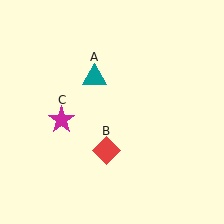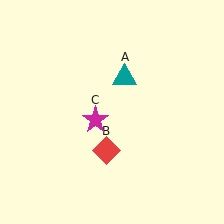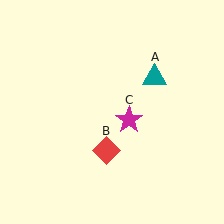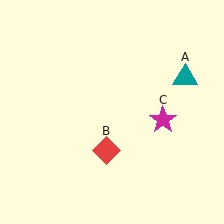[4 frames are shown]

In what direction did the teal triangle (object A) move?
The teal triangle (object A) moved right.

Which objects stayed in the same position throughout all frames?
Red diamond (object B) remained stationary.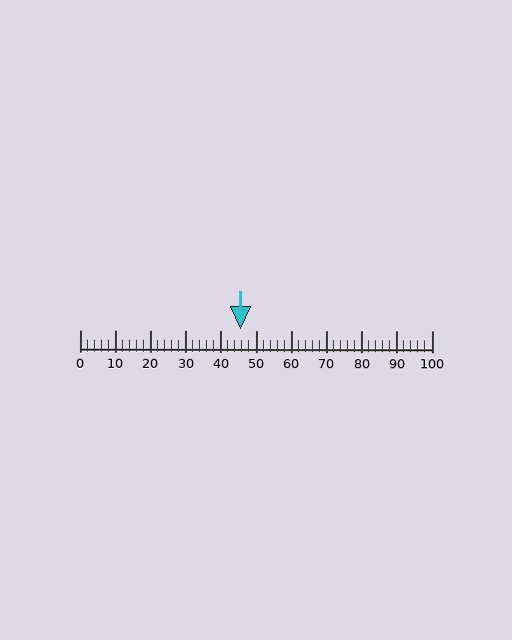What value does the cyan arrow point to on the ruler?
The cyan arrow points to approximately 46.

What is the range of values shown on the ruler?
The ruler shows values from 0 to 100.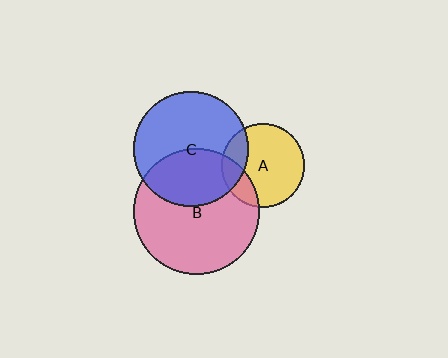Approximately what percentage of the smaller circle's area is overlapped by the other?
Approximately 20%.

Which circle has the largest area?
Circle B (pink).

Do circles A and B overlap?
Yes.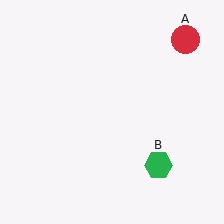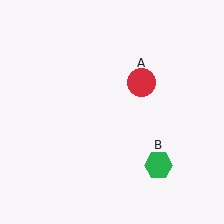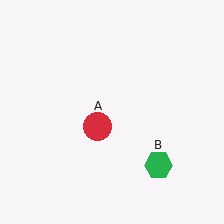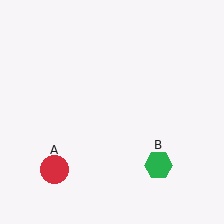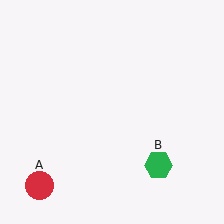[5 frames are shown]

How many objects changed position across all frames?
1 object changed position: red circle (object A).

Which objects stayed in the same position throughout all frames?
Green hexagon (object B) remained stationary.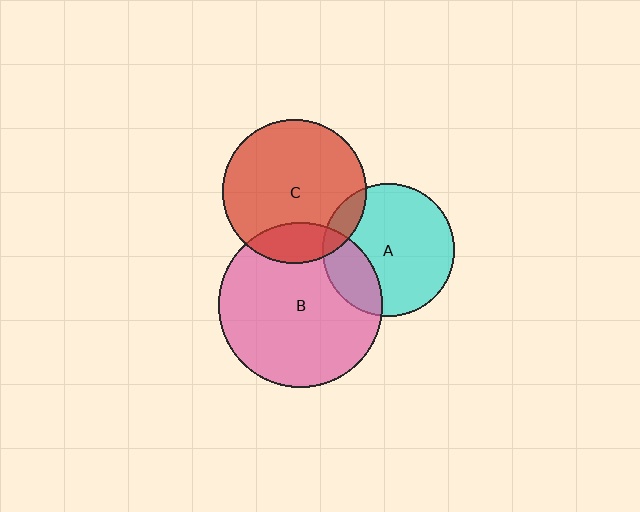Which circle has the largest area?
Circle B (pink).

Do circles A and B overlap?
Yes.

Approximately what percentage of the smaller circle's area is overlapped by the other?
Approximately 25%.